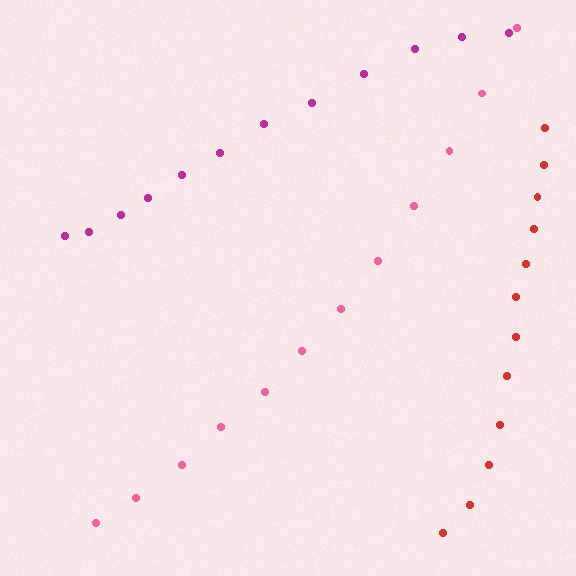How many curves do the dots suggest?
There are 3 distinct paths.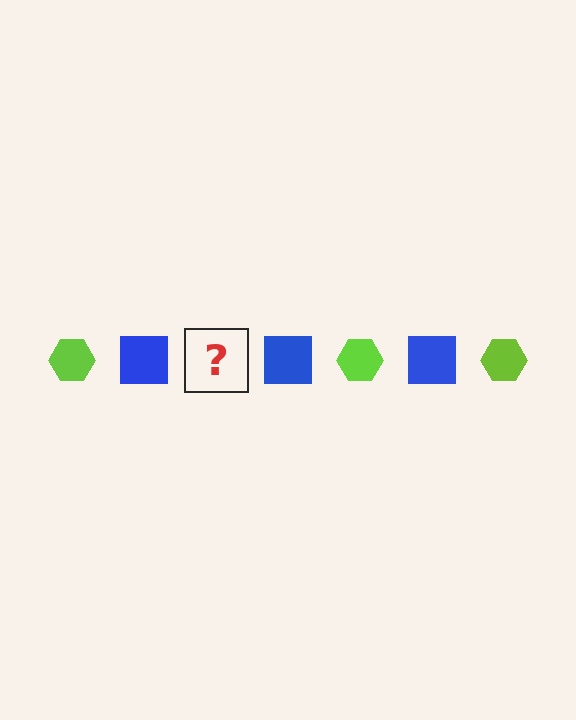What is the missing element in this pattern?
The missing element is a lime hexagon.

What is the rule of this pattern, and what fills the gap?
The rule is that the pattern alternates between lime hexagon and blue square. The gap should be filled with a lime hexagon.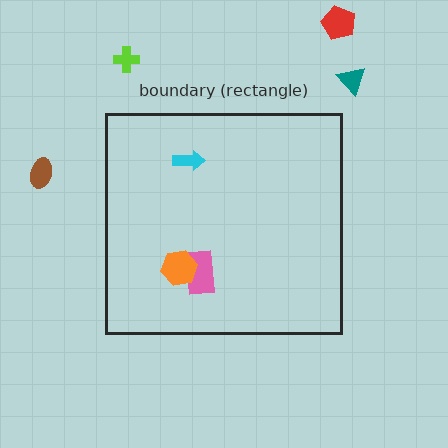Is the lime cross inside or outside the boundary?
Outside.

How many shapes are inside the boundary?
3 inside, 4 outside.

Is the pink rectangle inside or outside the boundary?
Inside.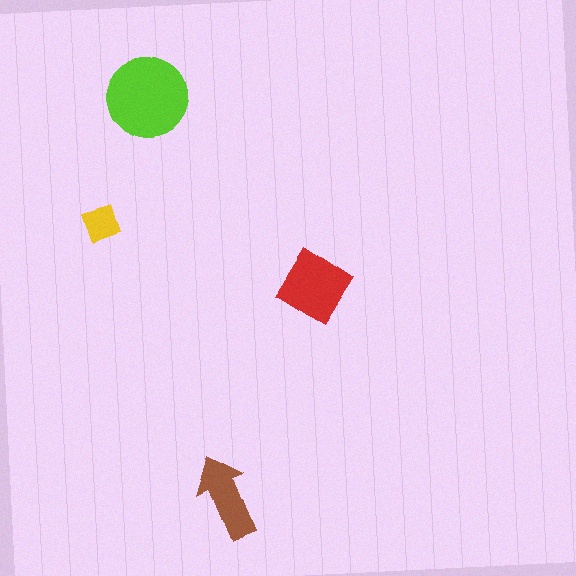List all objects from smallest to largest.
The yellow diamond, the brown arrow, the red diamond, the lime circle.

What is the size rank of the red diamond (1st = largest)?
2nd.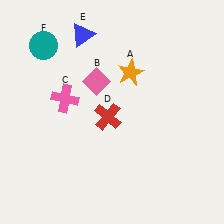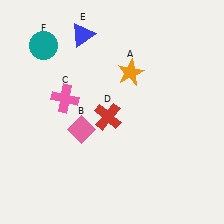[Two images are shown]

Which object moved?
The pink diamond (B) moved down.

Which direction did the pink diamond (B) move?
The pink diamond (B) moved down.